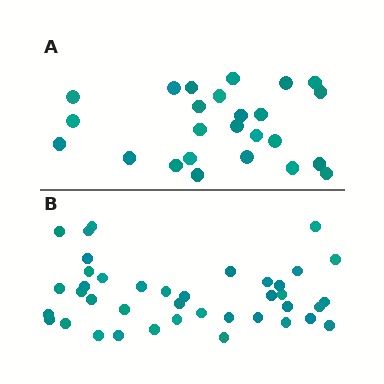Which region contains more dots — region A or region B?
Region B (the bottom region) has more dots.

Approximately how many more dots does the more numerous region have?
Region B has approximately 15 more dots than region A.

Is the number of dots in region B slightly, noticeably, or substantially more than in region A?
Region B has substantially more. The ratio is roughly 1.6 to 1.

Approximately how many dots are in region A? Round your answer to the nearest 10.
About 20 dots. (The exact count is 25, which rounds to 20.)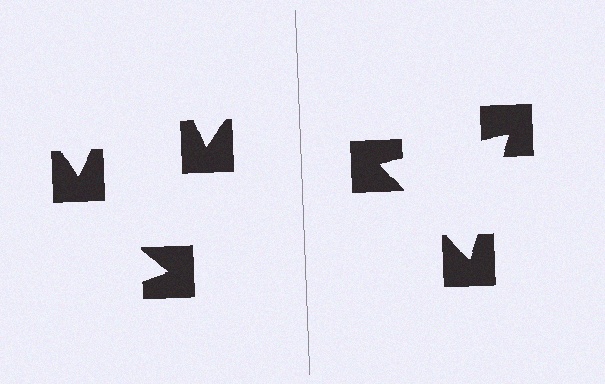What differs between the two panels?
The notched squares are positioned identically on both sides; only the wedge orientations differ. On the right they align to a triangle; on the left they are misaligned.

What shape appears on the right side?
An illusory triangle.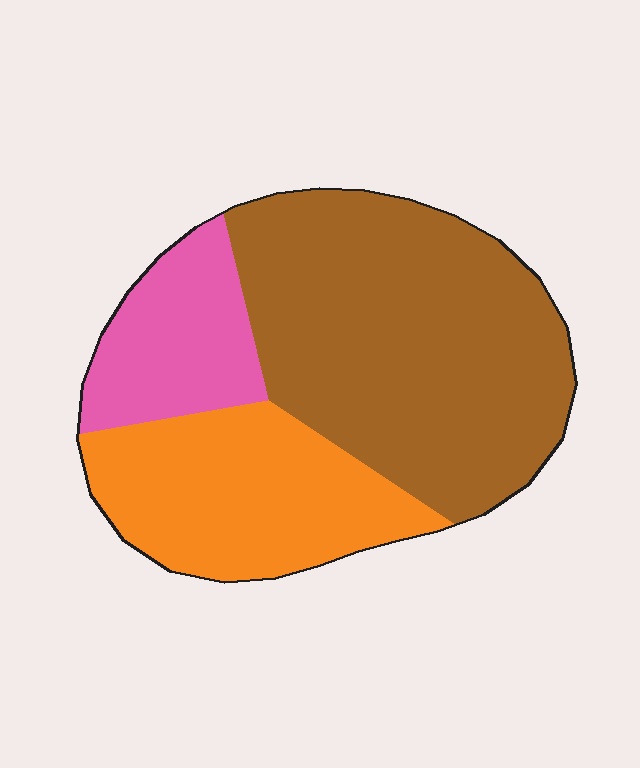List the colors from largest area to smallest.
From largest to smallest: brown, orange, pink.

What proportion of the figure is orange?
Orange takes up about one quarter (1/4) of the figure.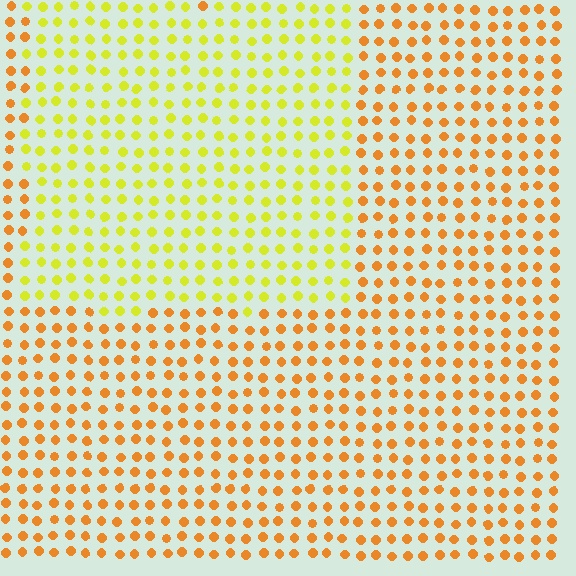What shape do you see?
I see a rectangle.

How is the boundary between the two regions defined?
The boundary is defined purely by a slight shift in hue (about 37 degrees). Spacing, size, and orientation are identical on both sides.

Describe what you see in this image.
The image is filled with small orange elements in a uniform arrangement. A rectangle-shaped region is visible where the elements are tinted to a slightly different hue, forming a subtle color boundary.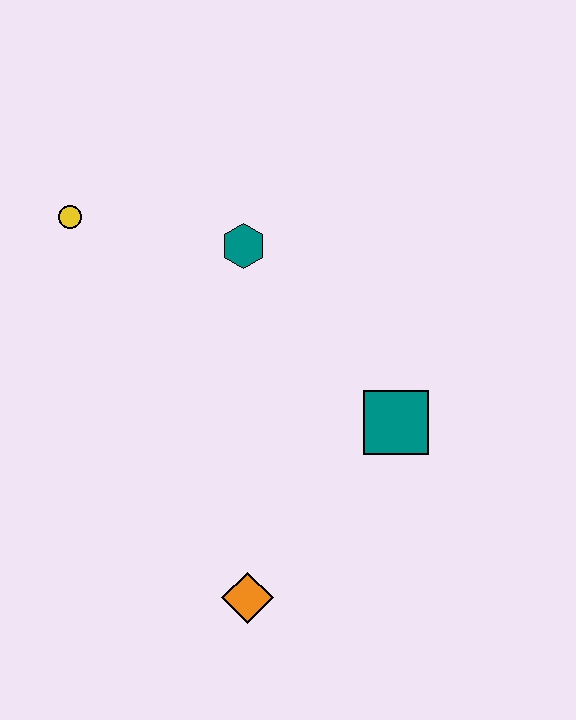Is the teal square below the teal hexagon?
Yes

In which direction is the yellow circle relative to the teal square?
The yellow circle is to the left of the teal square.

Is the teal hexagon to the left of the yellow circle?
No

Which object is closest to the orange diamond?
The teal square is closest to the orange diamond.